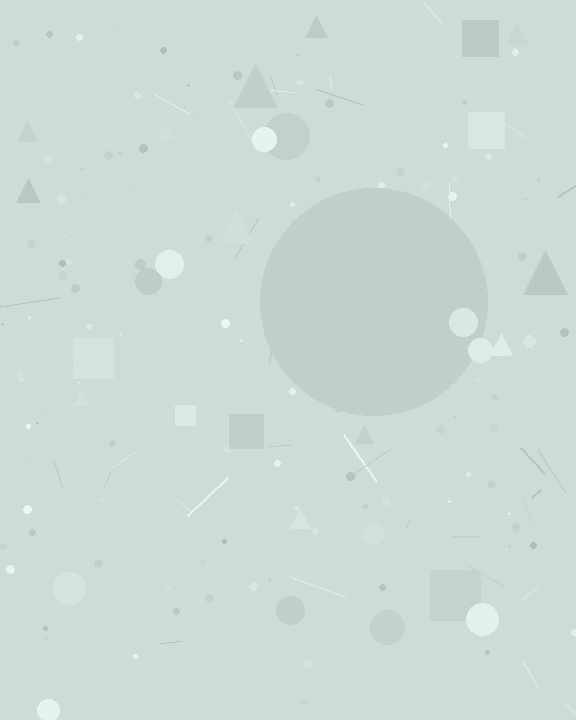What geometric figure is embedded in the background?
A circle is embedded in the background.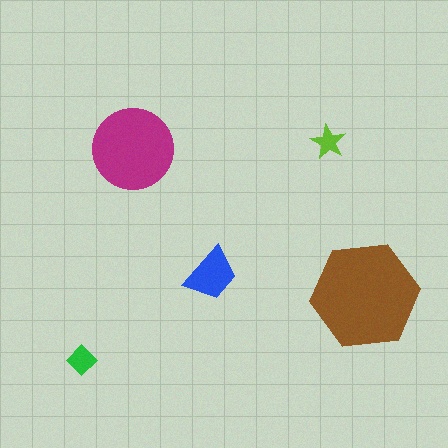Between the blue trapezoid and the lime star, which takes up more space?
The blue trapezoid.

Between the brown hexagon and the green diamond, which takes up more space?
The brown hexagon.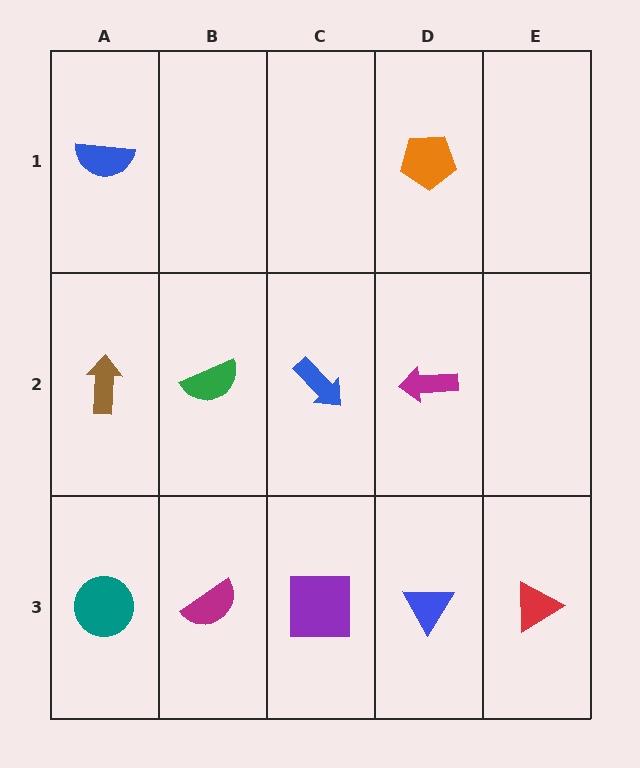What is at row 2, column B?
A green semicircle.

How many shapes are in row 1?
2 shapes.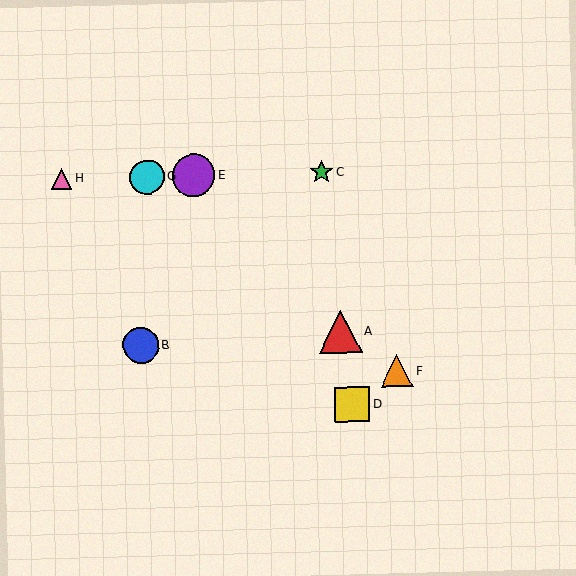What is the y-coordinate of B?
Object B is at y≈346.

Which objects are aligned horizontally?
Objects C, E, G, H are aligned horizontally.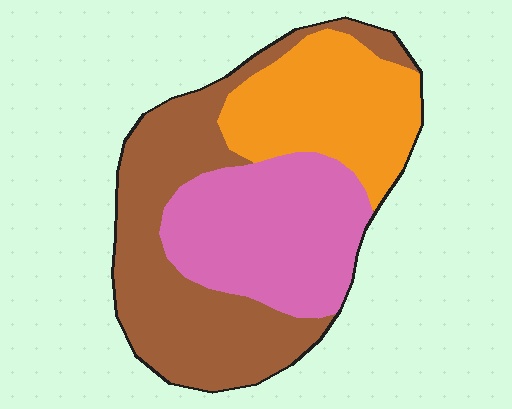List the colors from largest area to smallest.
From largest to smallest: brown, pink, orange.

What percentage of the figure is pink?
Pink covers roughly 30% of the figure.